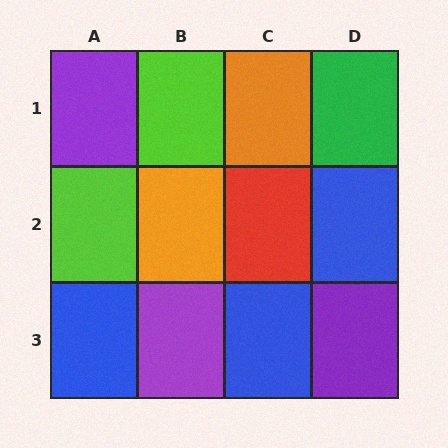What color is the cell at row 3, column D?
Purple.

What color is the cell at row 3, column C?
Blue.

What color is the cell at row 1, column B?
Lime.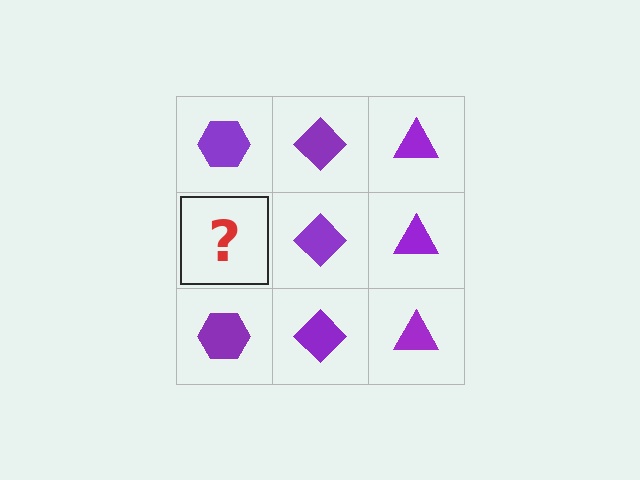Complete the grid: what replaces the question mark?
The question mark should be replaced with a purple hexagon.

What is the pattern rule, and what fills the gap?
The rule is that each column has a consistent shape. The gap should be filled with a purple hexagon.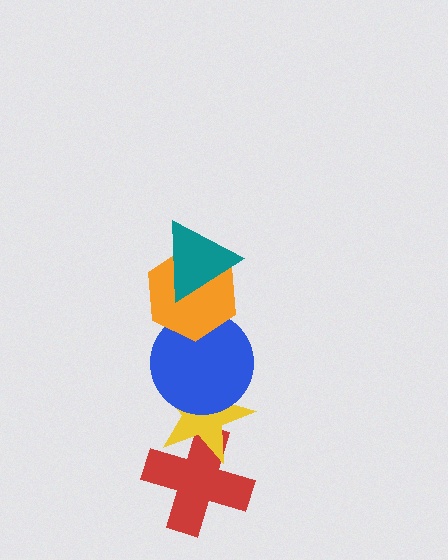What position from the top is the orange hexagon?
The orange hexagon is 2nd from the top.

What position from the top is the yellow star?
The yellow star is 4th from the top.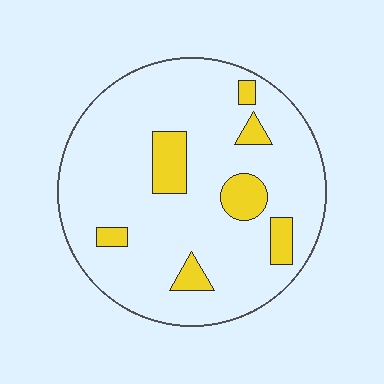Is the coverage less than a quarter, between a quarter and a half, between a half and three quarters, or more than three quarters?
Less than a quarter.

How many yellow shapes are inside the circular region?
7.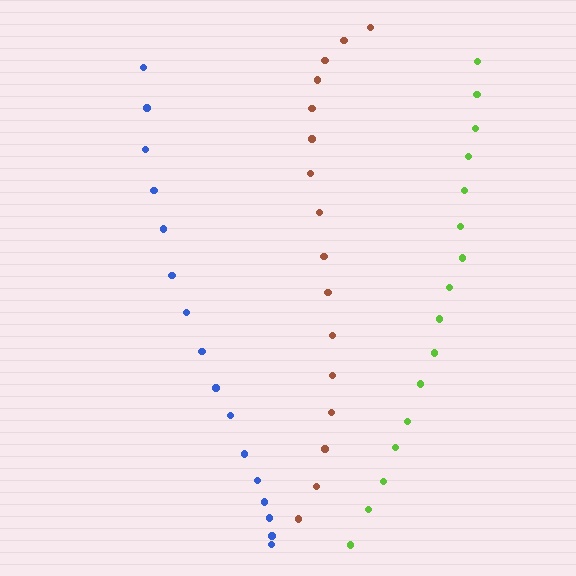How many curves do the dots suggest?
There are 3 distinct paths.